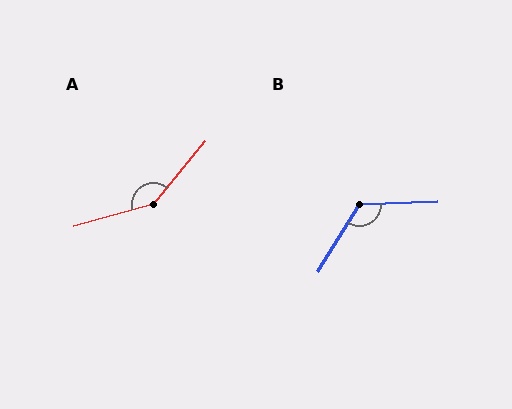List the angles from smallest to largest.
B (123°), A (145°).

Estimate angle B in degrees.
Approximately 123 degrees.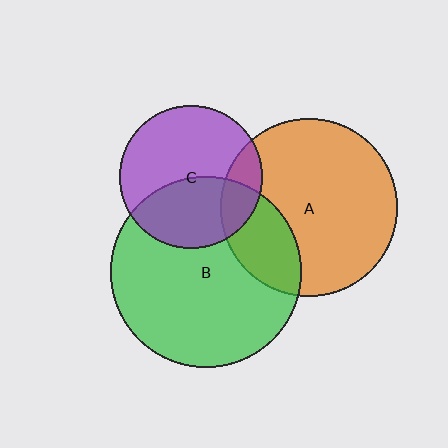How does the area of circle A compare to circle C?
Approximately 1.6 times.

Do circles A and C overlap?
Yes.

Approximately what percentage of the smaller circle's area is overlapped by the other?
Approximately 15%.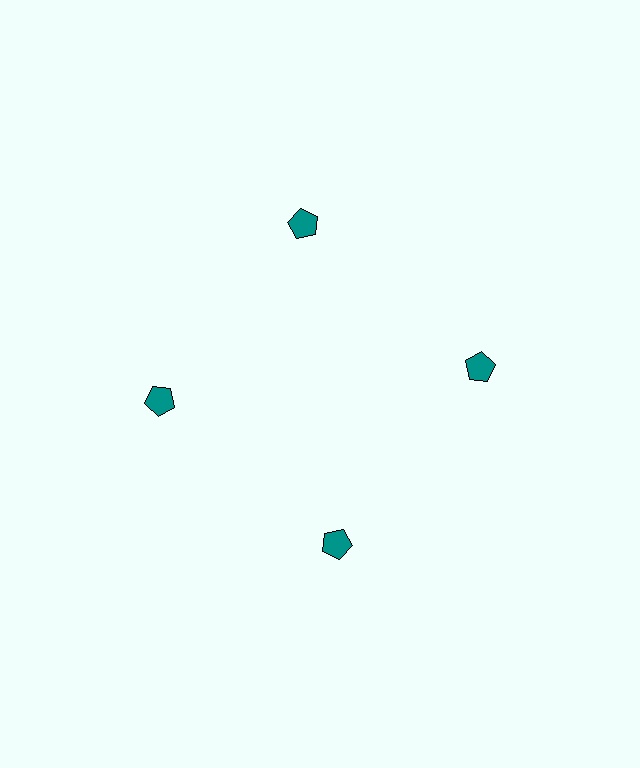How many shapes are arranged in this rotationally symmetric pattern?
There are 4 shapes, arranged in 4 groups of 1.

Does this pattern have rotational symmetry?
Yes, this pattern has 4-fold rotational symmetry. It looks the same after rotating 90 degrees around the center.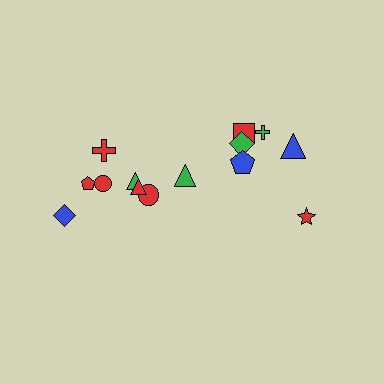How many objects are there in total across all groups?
There are 14 objects.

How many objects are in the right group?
There are 6 objects.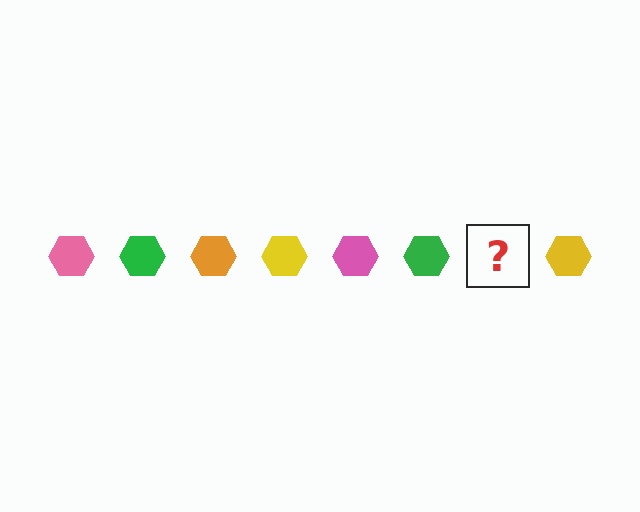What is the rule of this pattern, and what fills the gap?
The rule is that the pattern cycles through pink, green, orange, yellow hexagons. The gap should be filled with an orange hexagon.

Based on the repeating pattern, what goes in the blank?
The blank should be an orange hexagon.